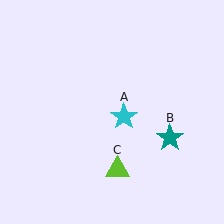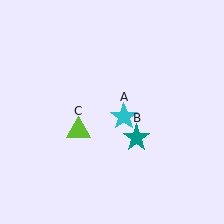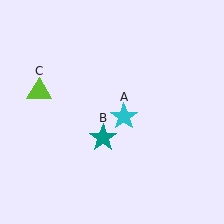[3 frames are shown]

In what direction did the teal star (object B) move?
The teal star (object B) moved left.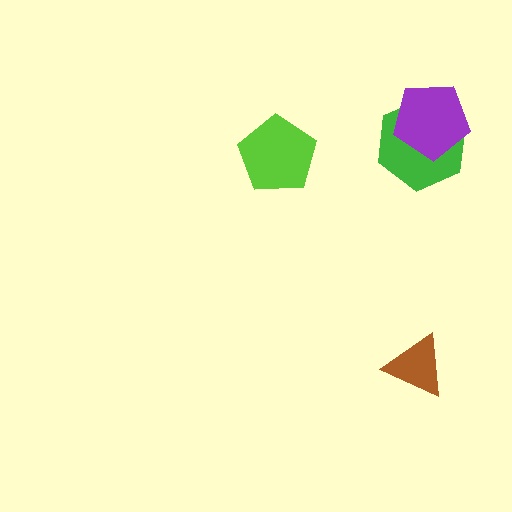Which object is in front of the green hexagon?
The purple pentagon is in front of the green hexagon.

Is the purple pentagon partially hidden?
No, no other shape covers it.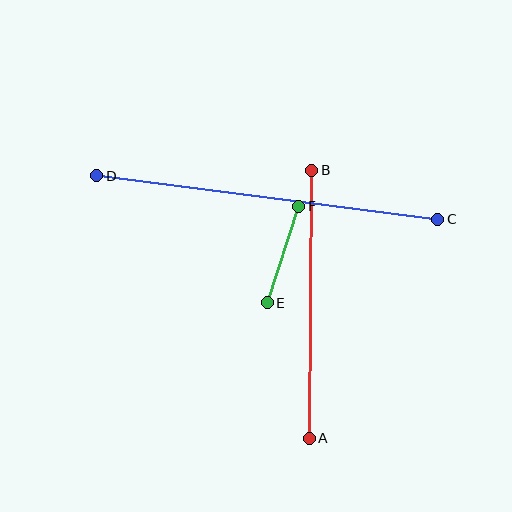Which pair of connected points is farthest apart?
Points C and D are farthest apart.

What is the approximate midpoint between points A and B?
The midpoint is at approximately (311, 304) pixels.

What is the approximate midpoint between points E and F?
The midpoint is at approximately (283, 254) pixels.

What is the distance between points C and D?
The distance is approximately 344 pixels.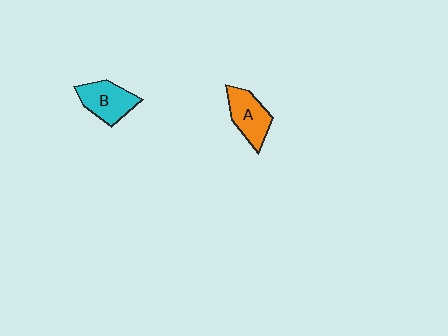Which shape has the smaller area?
Shape A (orange).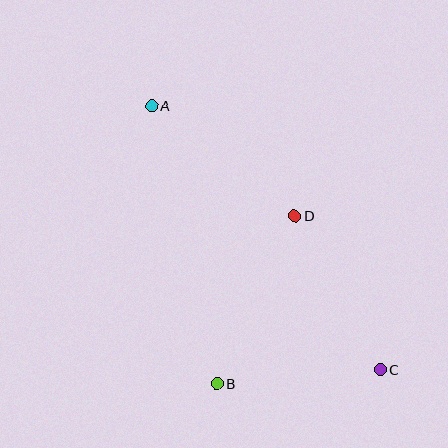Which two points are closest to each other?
Points B and C are closest to each other.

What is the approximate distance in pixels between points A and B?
The distance between A and B is approximately 285 pixels.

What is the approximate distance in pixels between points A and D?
The distance between A and D is approximately 180 pixels.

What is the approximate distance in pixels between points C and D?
The distance between C and D is approximately 176 pixels.